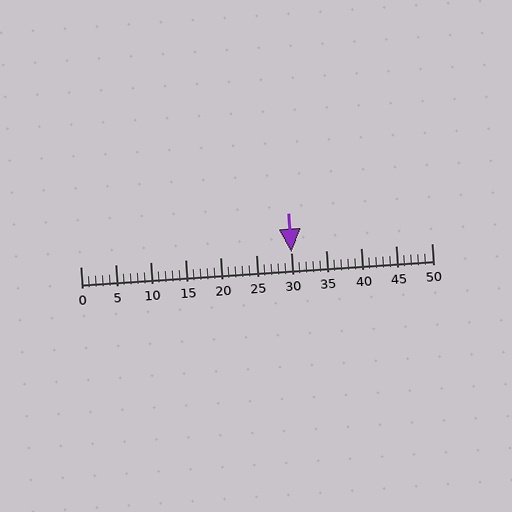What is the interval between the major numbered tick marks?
The major tick marks are spaced 5 units apart.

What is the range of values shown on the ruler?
The ruler shows values from 0 to 50.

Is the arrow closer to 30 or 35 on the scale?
The arrow is closer to 30.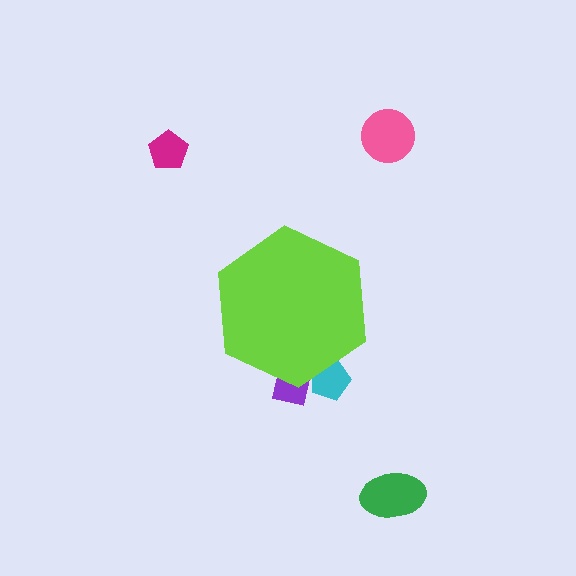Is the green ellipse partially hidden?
No, the green ellipse is fully visible.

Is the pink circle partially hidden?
No, the pink circle is fully visible.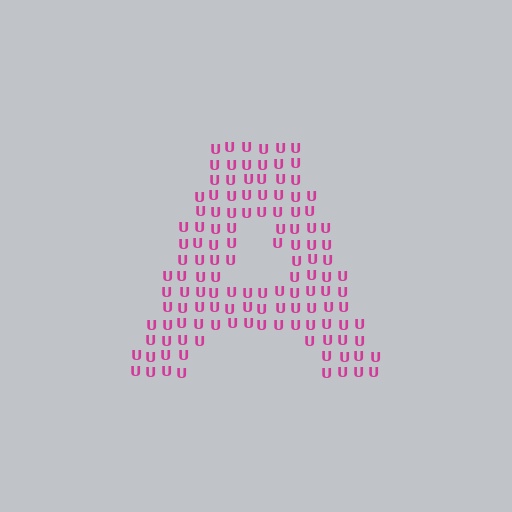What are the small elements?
The small elements are letter U's.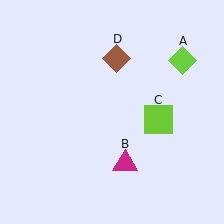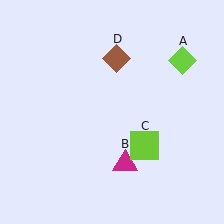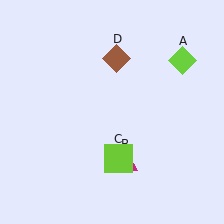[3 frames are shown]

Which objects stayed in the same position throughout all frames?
Lime diamond (object A) and magenta triangle (object B) and brown diamond (object D) remained stationary.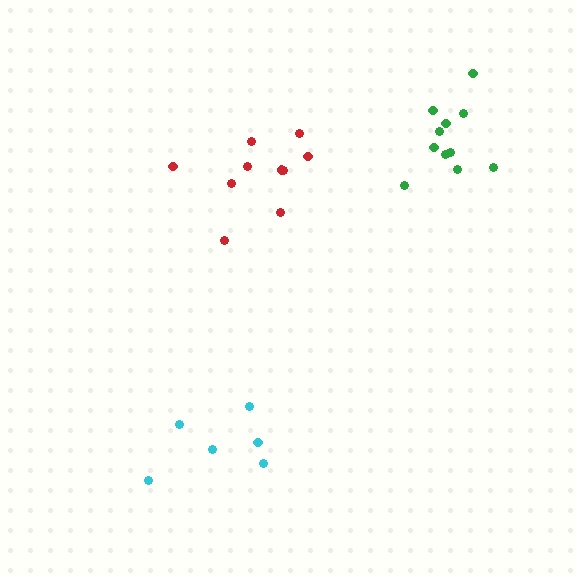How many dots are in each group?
Group 1: 10 dots, Group 2: 6 dots, Group 3: 11 dots (27 total).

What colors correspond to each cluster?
The clusters are colored: red, cyan, green.